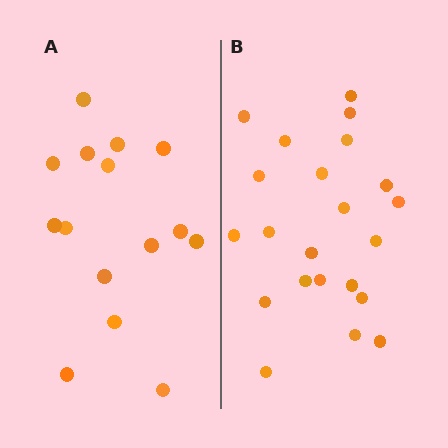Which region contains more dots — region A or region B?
Region B (the right region) has more dots.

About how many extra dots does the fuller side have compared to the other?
Region B has roughly 8 or so more dots than region A.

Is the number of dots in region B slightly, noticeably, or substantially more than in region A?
Region B has substantially more. The ratio is roughly 1.5 to 1.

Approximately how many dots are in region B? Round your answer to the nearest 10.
About 20 dots. (The exact count is 22, which rounds to 20.)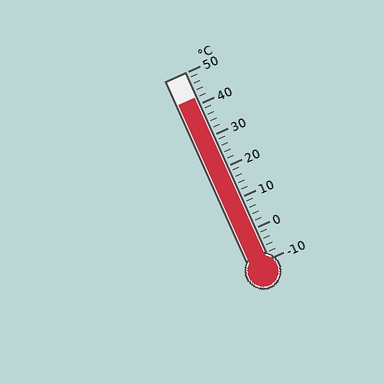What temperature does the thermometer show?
The thermometer shows approximately 42°C.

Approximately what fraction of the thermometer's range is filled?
The thermometer is filled to approximately 85% of its range.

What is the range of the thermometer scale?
The thermometer scale ranges from -10°C to 50°C.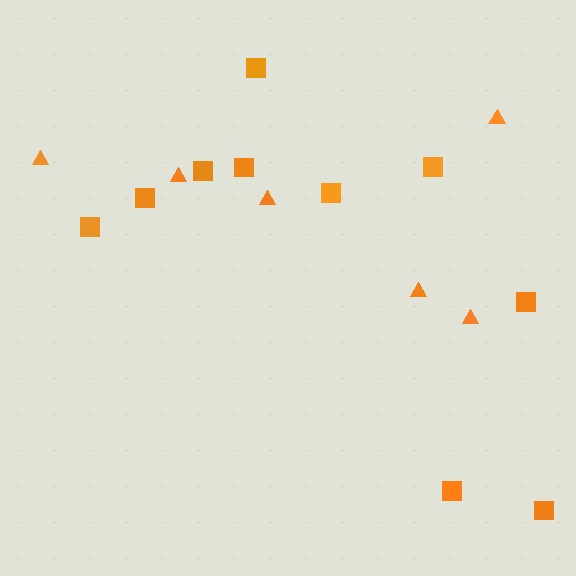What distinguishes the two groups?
There are 2 groups: one group of triangles (6) and one group of squares (10).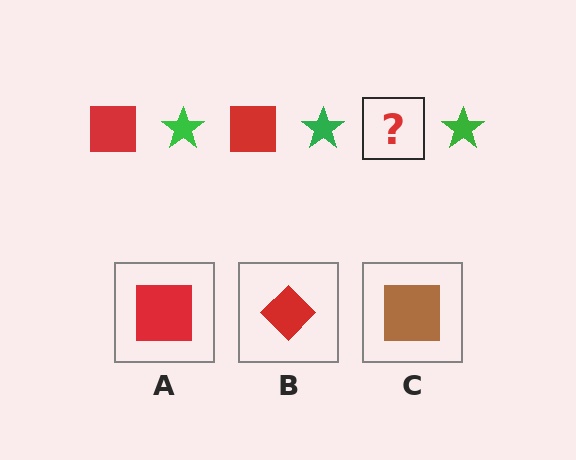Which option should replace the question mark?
Option A.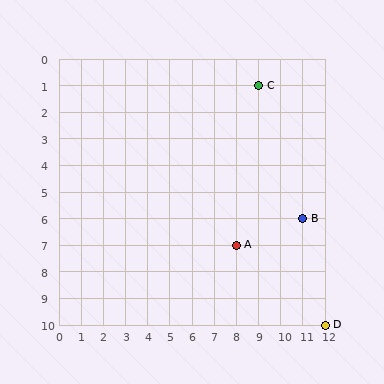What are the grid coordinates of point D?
Point D is at grid coordinates (12, 10).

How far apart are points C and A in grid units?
Points C and A are 1 column and 6 rows apart (about 6.1 grid units diagonally).